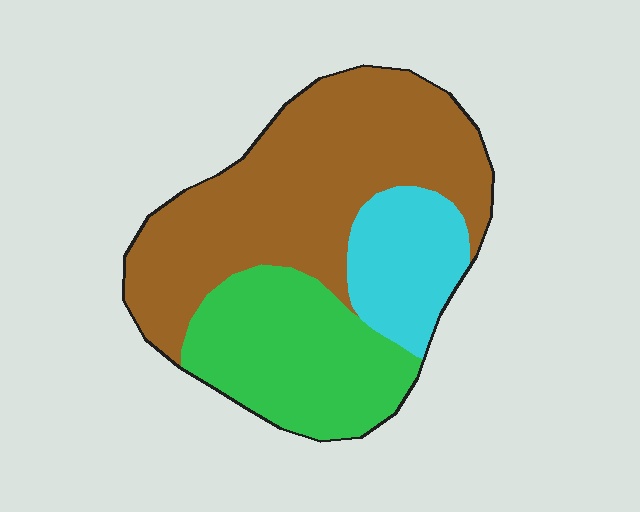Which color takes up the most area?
Brown, at roughly 55%.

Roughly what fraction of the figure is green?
Green takes up about one third (1/3) of the figure.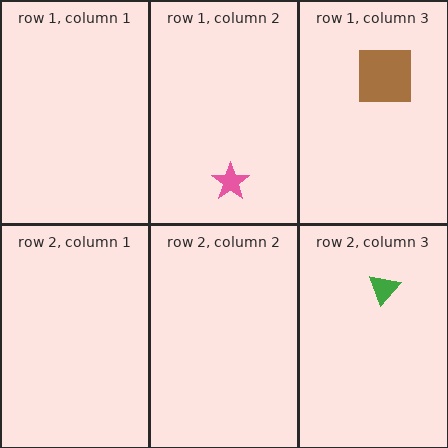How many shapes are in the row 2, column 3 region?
1.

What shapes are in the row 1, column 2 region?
The pink star.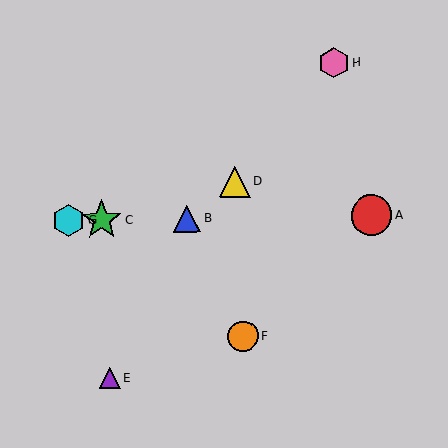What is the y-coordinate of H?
Object H is at y≈63.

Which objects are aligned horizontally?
Objects A, B, C, G are aligned horizontally.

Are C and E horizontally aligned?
No, C is at y≈220 and E is at y≈378.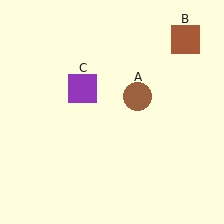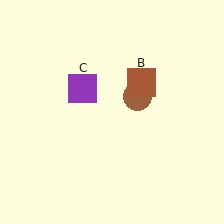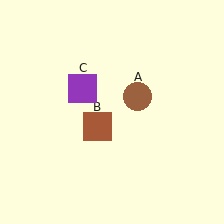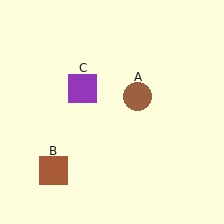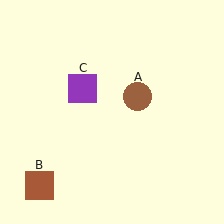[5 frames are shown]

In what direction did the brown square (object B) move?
The brown square (object B) moved down and to the left.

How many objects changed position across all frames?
1 object changed position: brown square (object B).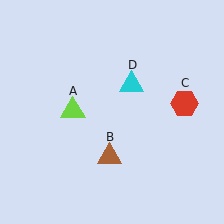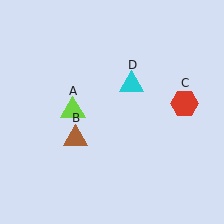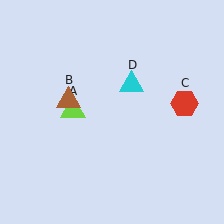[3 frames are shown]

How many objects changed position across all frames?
1 object changed position: brown triangle (object B).